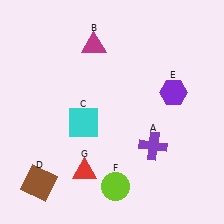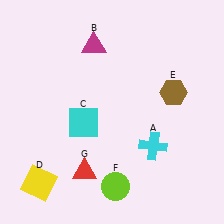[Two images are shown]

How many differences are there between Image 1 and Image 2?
There are 3 differences between the two images.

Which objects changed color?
A changed from purple to cyan. D changed from brown to yellow. E changed from purple to brown.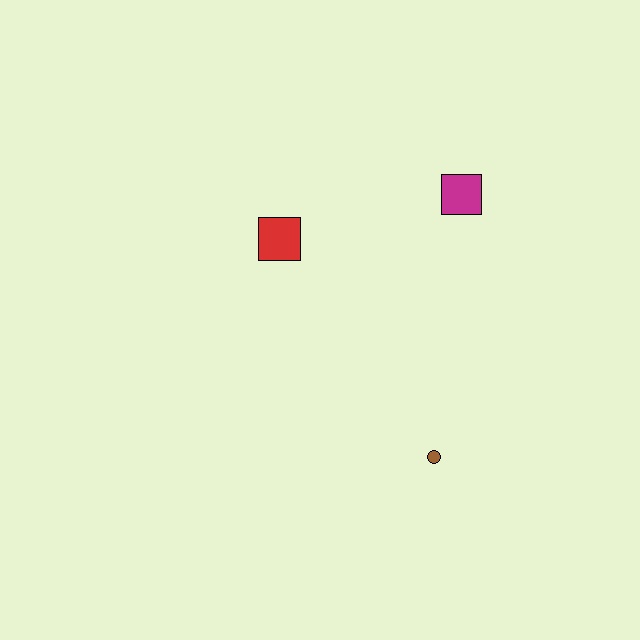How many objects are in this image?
There are 3 objects.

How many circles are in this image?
There is 1 circle.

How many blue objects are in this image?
There are no blue objects.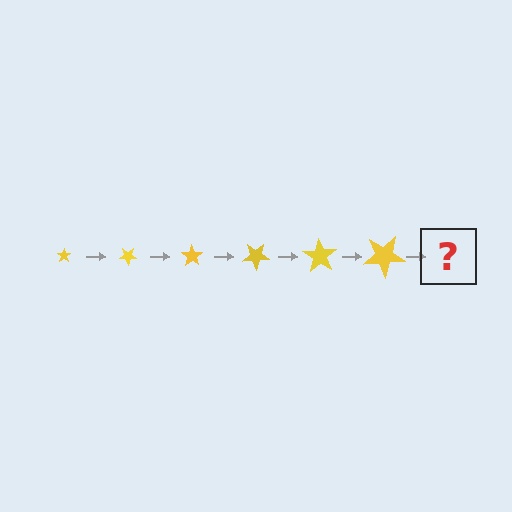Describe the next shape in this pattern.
It should be a star, larger than the previous one and rotated 210 degrees from the start.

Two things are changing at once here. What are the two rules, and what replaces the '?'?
The two rules are that the star grows larger each step and it rotates 35 degrees each step. The '?' should be a star, larger than the previous one and rotated 210 degrees from the start.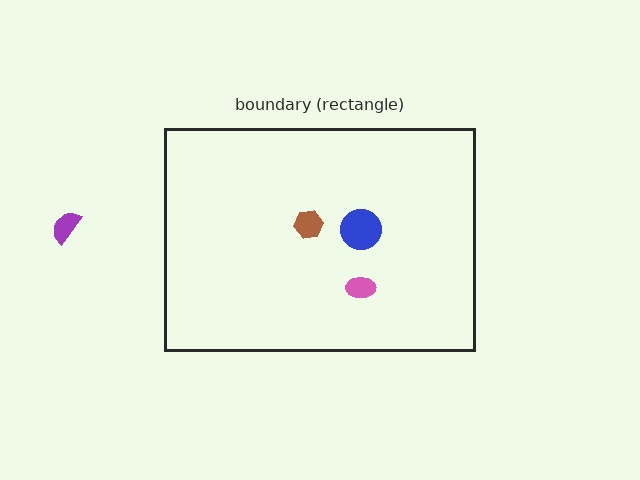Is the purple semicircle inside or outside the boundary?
Outside.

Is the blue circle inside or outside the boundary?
Inside.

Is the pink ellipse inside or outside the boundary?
Inside.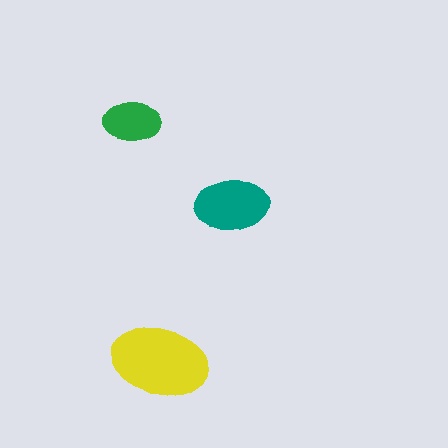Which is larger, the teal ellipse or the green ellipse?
The teal one.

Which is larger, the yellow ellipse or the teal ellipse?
The yellow one.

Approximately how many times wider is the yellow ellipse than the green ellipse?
About 1.5 times wider.